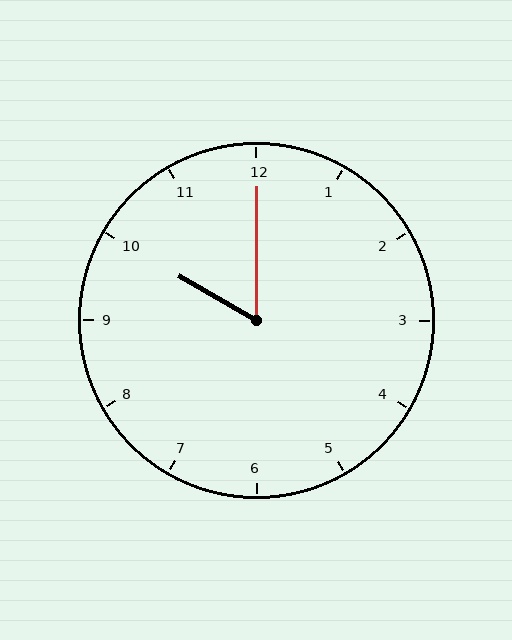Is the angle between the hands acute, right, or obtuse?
It is acute.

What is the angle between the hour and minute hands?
Approximately 60 degrees.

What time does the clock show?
10:00.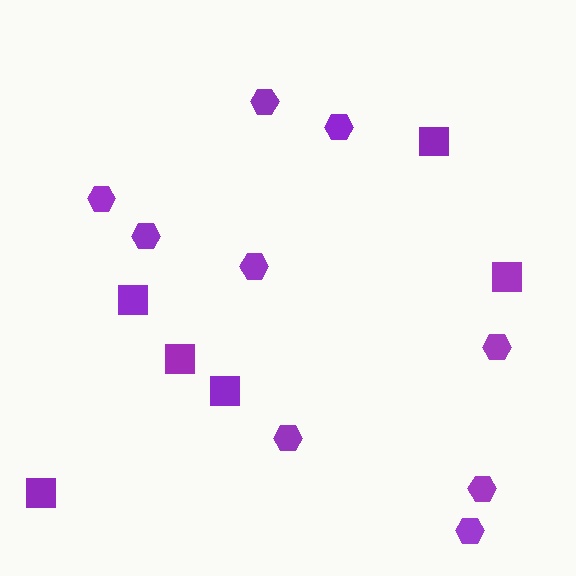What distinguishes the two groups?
There are 2 groups: one group of hexagons (9) and one group of squares (6).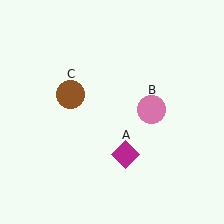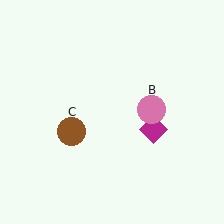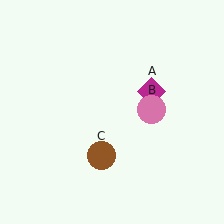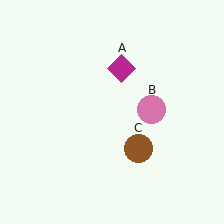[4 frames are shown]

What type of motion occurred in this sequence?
The magenta diamond (object A), brown circle (object C) rotated counterclockwise around the center of the scene.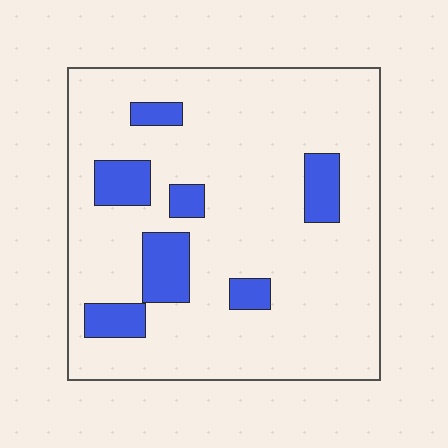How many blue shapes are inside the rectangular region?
7.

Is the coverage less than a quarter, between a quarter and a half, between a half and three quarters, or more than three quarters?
Less than a quarter.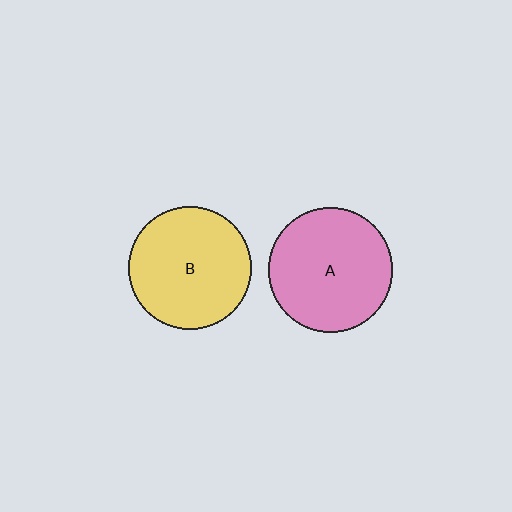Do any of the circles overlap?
No, none of the circles overlap.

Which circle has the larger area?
Circle A (pink).